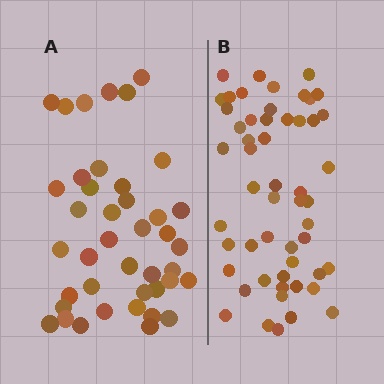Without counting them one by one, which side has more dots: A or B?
Region B (the right region) has more dots.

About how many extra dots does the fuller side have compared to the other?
Region B has roughly 12 or so more dots than region A.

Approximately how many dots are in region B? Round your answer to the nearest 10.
About 50 dots. (The exact count is 53, which rounds to 50.)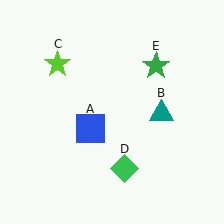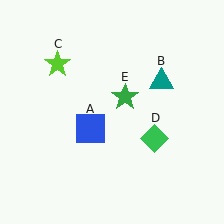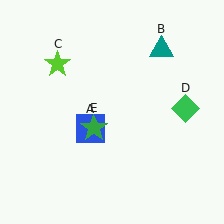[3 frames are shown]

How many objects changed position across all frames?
3 objects changed position: teal triangle (object B), green diamond (object D), green star (object E).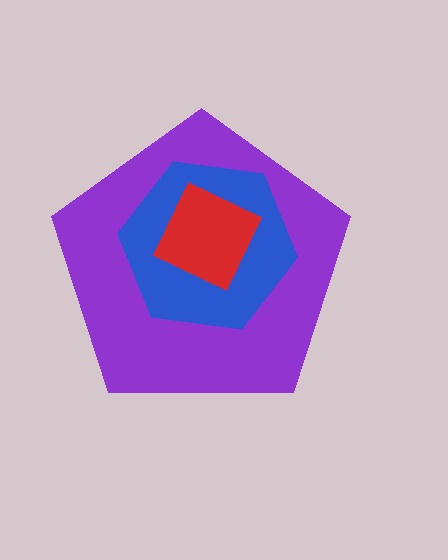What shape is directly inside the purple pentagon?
The blue hexagon.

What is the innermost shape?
The red diamond.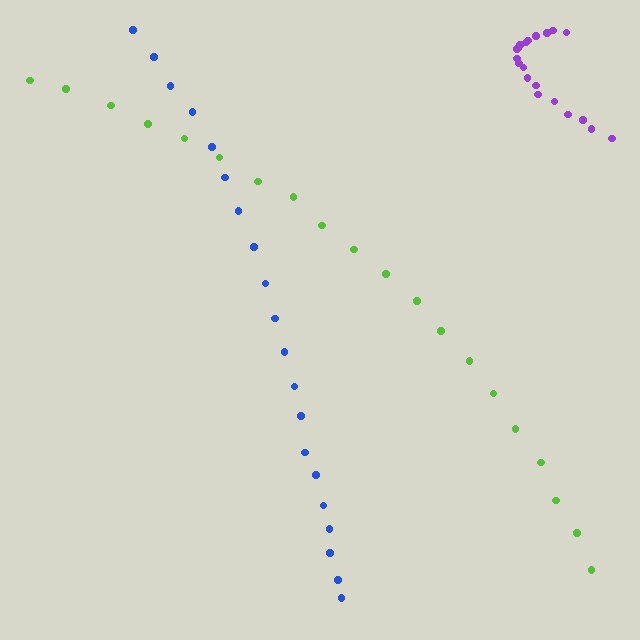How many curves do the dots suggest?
There are 3 distinct paths.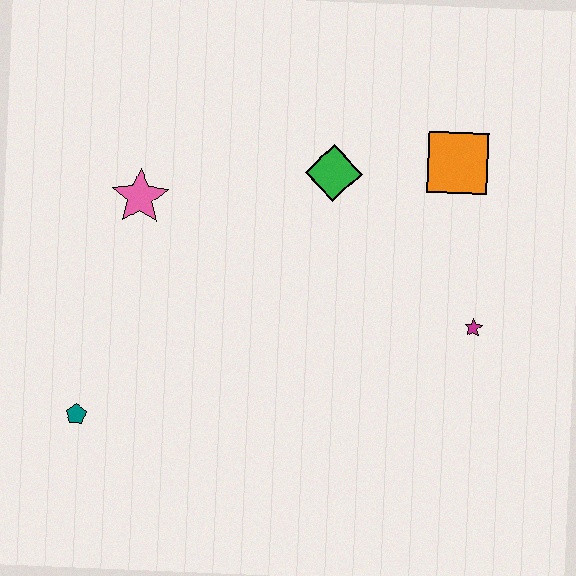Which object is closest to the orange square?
The green diamond is closest to the orange square.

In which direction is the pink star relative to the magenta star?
The pink star is to the left of the magenta star.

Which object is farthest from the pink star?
The magenta star is farthest from the pink star.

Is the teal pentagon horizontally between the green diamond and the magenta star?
No